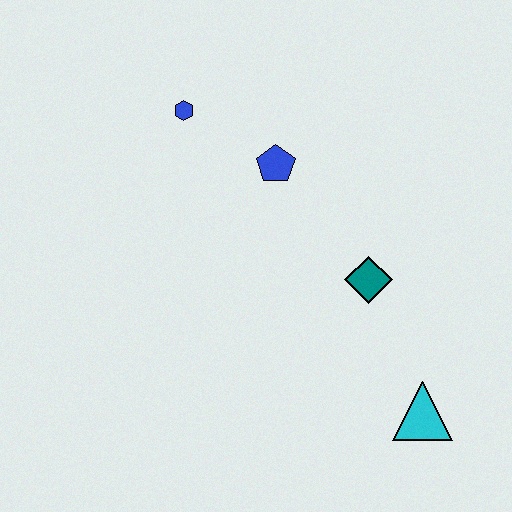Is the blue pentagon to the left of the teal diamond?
Yes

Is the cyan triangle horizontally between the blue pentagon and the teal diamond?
No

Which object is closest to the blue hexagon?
The blue pentagon is closest to the blue hexagon.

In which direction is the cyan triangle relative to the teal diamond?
The cyan triangle is below the teal diamond.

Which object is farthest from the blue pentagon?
The cyan triangle is farthest from the blue pentagon.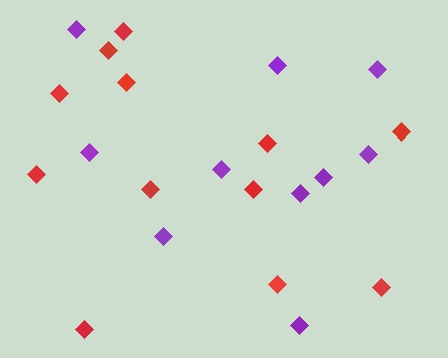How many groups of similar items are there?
There are 2 groups: one group of red diamonds (12) and one group of purple diamonds (10).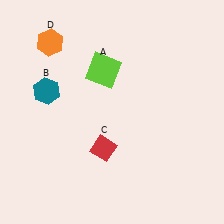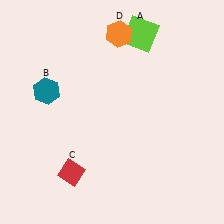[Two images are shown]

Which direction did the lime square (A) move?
The lime square (A) moved right.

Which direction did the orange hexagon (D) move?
The orange hexagon (D) moved right.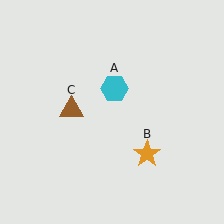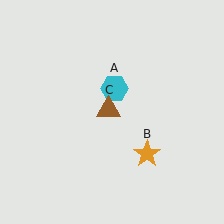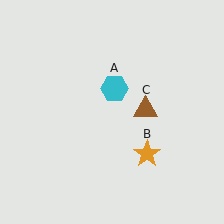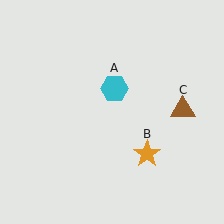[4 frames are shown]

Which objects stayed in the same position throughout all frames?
Cyan hexagon (object A) and orange star (object B) remained stationary.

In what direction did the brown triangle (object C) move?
The brown triangle (object C) moved right.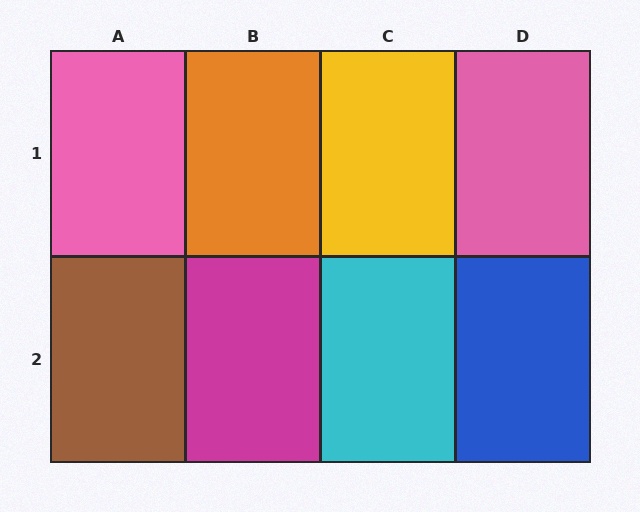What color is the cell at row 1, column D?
Pink.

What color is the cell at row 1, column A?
Pink.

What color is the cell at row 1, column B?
Orange.